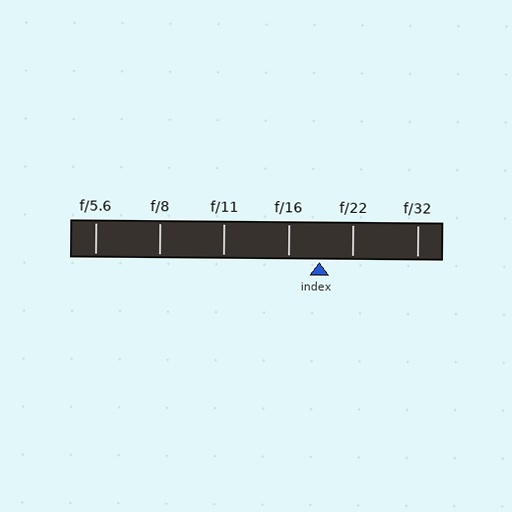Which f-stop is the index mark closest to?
The index mark is closest to f/16.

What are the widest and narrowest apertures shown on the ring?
The widest aperture shown is f/5.6 and the narrowest is f/32.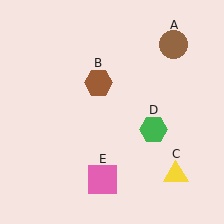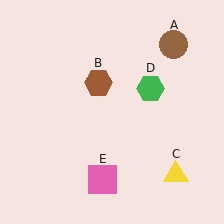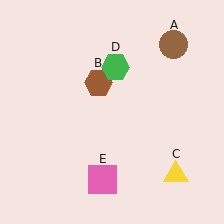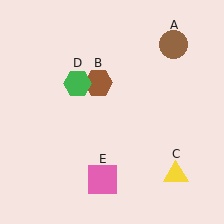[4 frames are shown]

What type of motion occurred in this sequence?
The green hexagon (object D) rotated counterclockwise around the center of the scene.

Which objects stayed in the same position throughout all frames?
Brown circle (object A) and brown hexagon (object B) and yellow triangle (object C) and pink square (object E) remained stationary.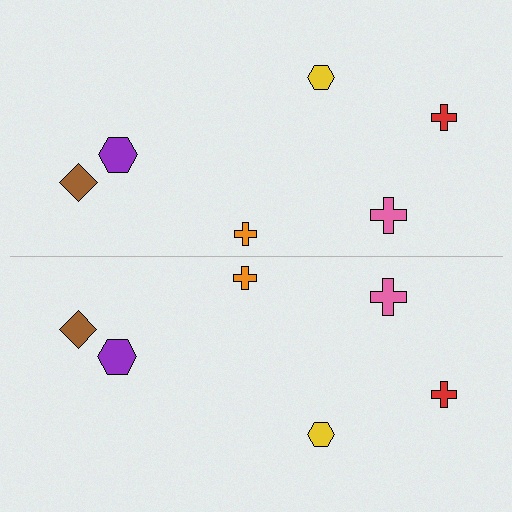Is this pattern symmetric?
Yes, this pattern has bilateral (reflection) symmetry.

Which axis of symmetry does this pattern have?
The pattern has a horizontal axis of symmetry running through the center of the image.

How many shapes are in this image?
There are 12 shapes in this image.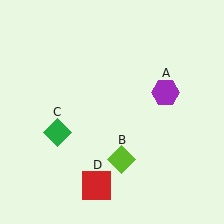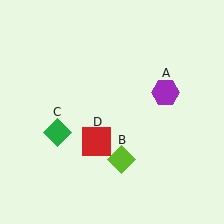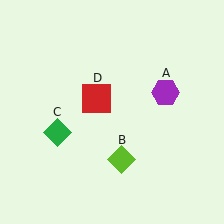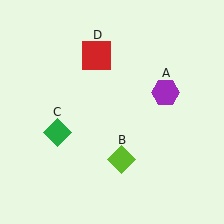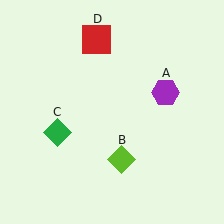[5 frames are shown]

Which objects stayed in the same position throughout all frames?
Purple hexagon (object A) and lime diamond (object B) and green diamond (object C) remained stationary.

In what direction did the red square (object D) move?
The red square (object D) moved up.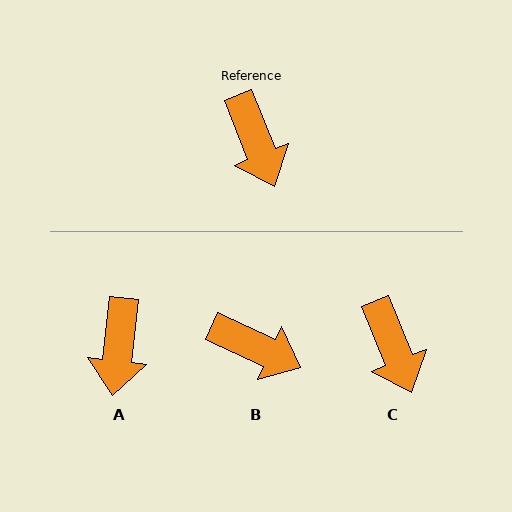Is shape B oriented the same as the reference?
No, it is off by about 43 degrees.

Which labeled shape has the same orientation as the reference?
C.